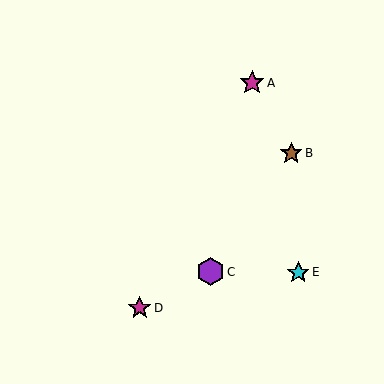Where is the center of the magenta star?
The center of the magenta star is at (252, 83).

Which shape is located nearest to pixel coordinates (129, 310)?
The magenta star (labeled D) at (140, 308) is nearest to that location.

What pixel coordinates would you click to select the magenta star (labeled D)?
Click at (140, 308) to select the magenta star D.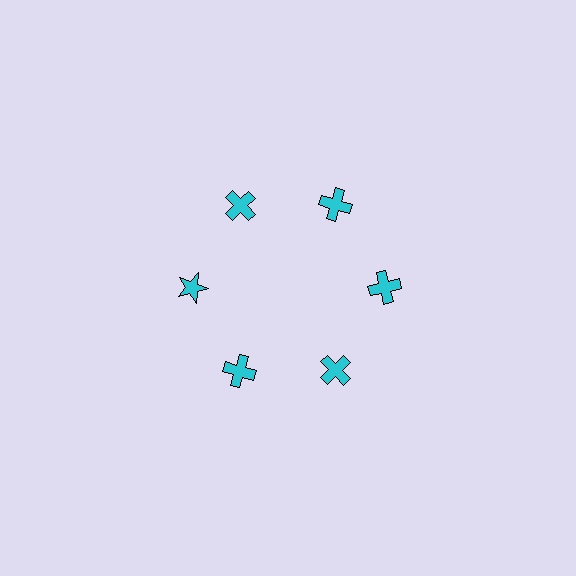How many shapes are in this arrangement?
There are 6 shapes arranged in a ring pattern.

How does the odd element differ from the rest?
It has a different shape: star instead of cross.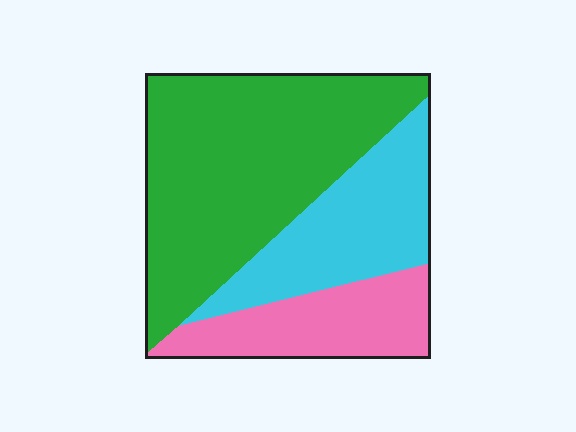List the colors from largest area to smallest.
From largest to smallest: green, cyan, pink.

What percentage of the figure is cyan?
Cyan covers 26% of the figure.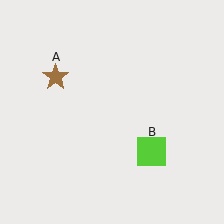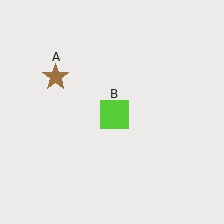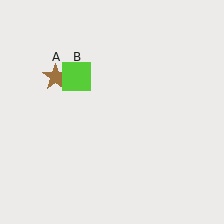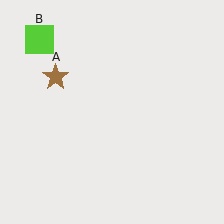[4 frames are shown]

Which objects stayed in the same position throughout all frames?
Brown star (object A) remained stationary.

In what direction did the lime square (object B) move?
The lime square (object B) moved up and to the left.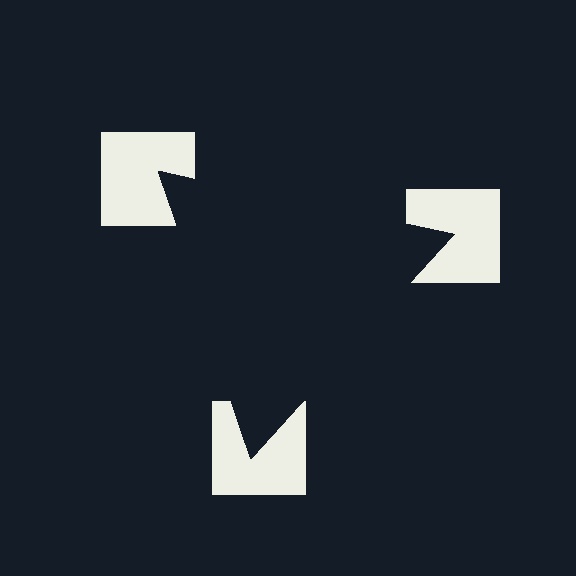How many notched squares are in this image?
There are 3 — one at each vertex of the illusory triangle.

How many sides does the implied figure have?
3 sides.